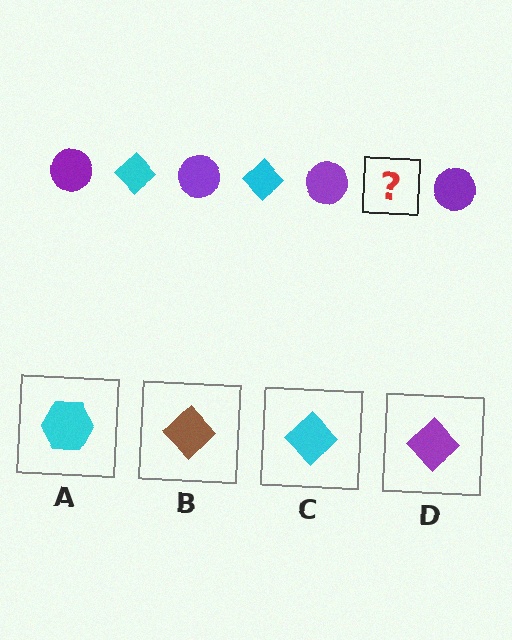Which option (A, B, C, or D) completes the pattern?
C.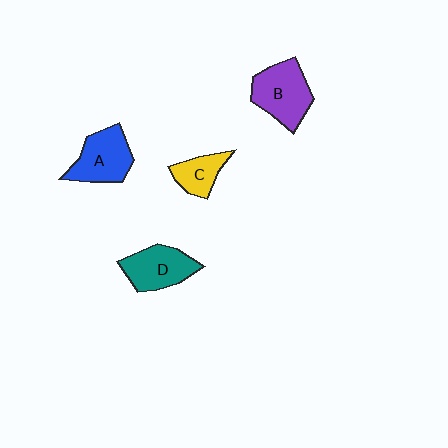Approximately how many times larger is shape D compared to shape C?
Approximately 1.6 times.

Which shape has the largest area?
Shape B (purple).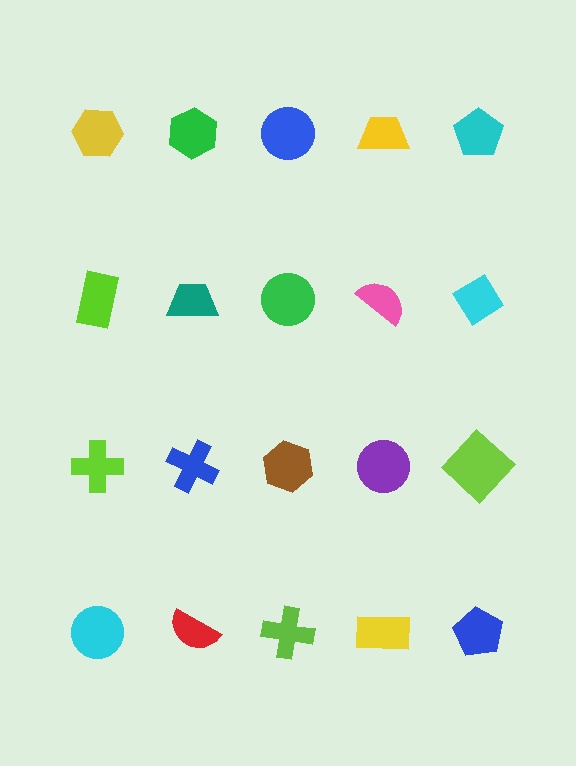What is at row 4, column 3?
A lime cross.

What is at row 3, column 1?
A lime cross.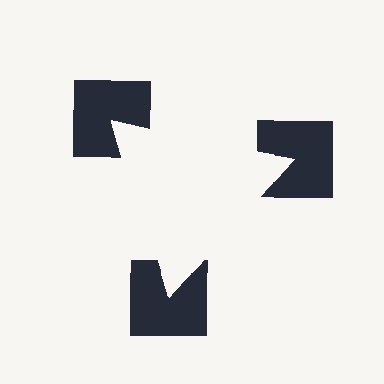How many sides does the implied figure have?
3 sides.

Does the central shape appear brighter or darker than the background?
It typically appears slightly brighter than the background, even though no actual brightness change is drawn.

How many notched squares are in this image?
There are 3 — one at each vertex of the illusory triangle.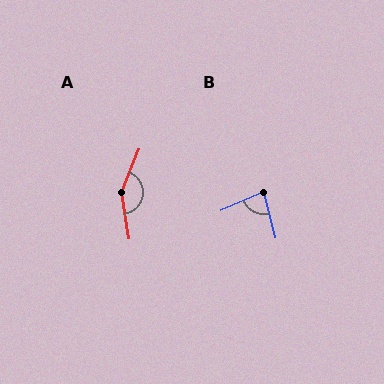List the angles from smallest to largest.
B (81°), A (148°).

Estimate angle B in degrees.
Approximately 81 degrees.